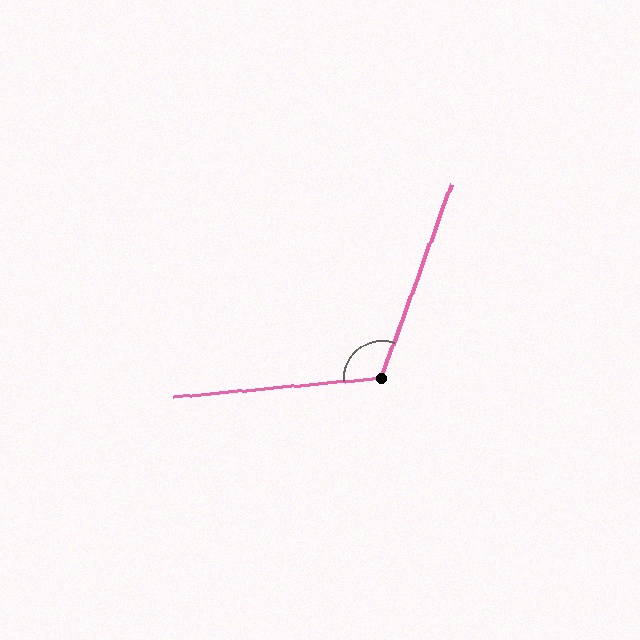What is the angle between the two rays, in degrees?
Approximately 115 degrees.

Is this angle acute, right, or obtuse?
It is obtuse.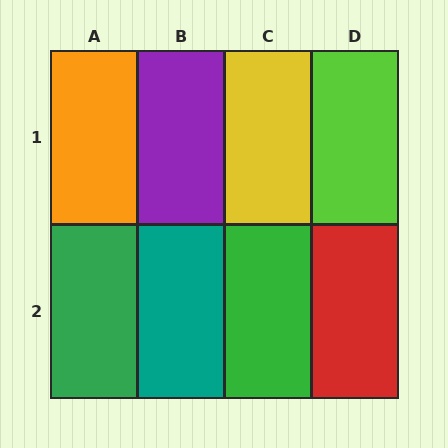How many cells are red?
1 cell is red.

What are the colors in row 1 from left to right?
Orange, purple, yellow, lime.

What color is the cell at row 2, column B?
Teal.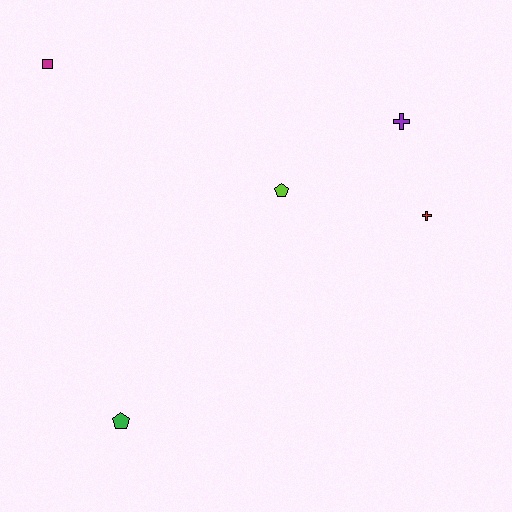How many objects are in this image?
There are 5 objects.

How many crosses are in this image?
There are 2 crosses.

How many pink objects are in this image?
There are no pink objects.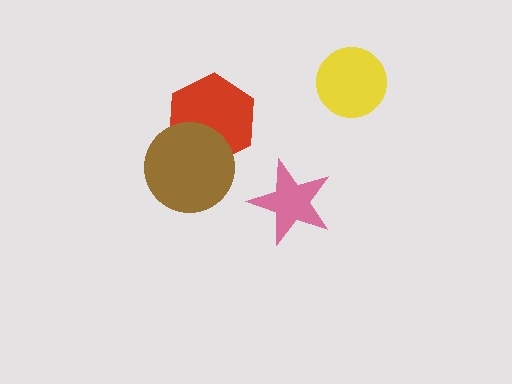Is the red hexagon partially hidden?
Yes, it is partially covered by another shape.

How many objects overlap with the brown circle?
1 object overlaps with the brown circle.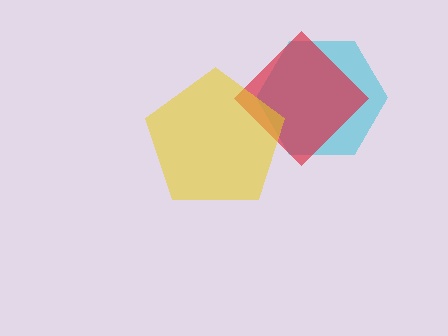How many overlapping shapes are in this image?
There are 3 overlapping shapes in the image.